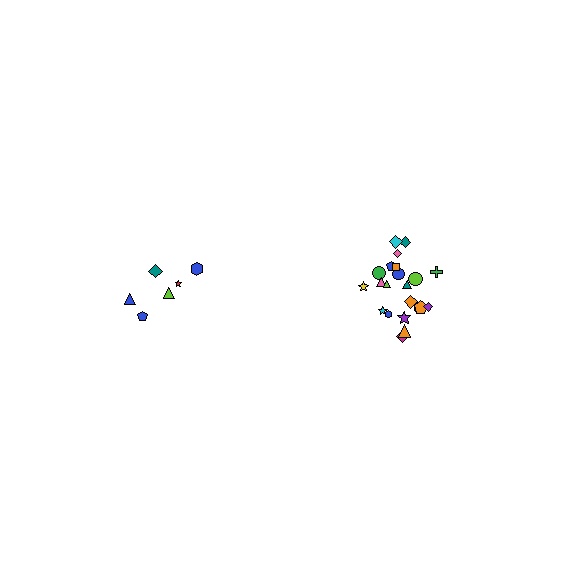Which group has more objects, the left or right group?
The right group.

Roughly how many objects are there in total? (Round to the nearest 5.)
Roughly 30 objects in total.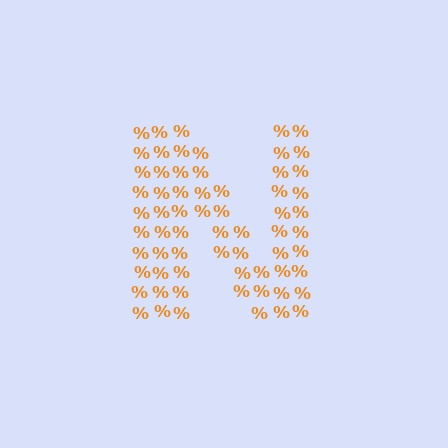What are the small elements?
The small elements are percent signs.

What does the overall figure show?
The overall figure shows the letter N.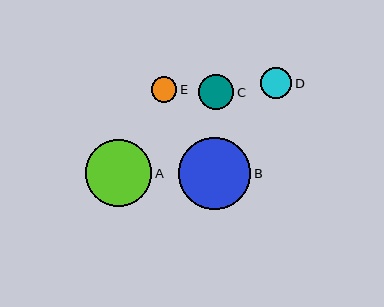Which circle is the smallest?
Circle E is the smallest with a size of approximately 25 pixels.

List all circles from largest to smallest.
From largest to smallest: B, A, C, D, E.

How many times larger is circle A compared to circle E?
Circle A is approximately 2.6 times the size of circle E.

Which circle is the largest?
Circle B is the largest with a size of approximately 72 pixels.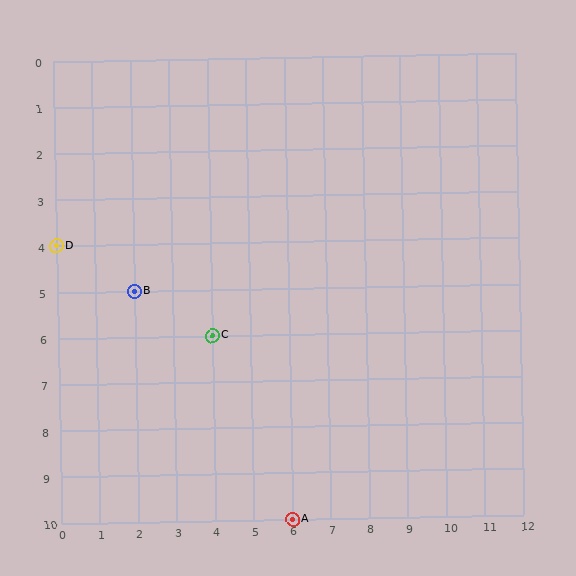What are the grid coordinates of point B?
Point B is at grid coordinates (2, 5).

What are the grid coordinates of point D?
Point D is at grid coordinates (0, 4).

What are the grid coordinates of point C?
Point C is at grid coordinates (4, 6).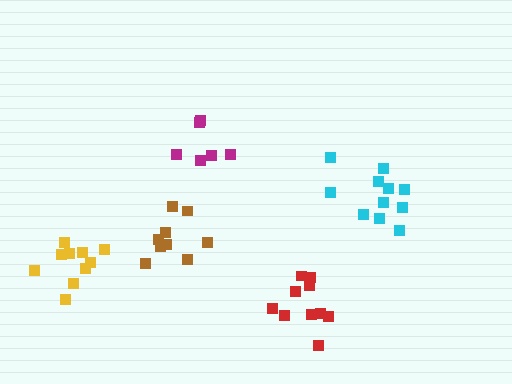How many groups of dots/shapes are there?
There are 5 groups.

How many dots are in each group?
Group 1: 9 dots, Group 2: 6 dots, Group 3: 10 dots, Group 4: 11 dots, Group 5: 10 dots (46 total).